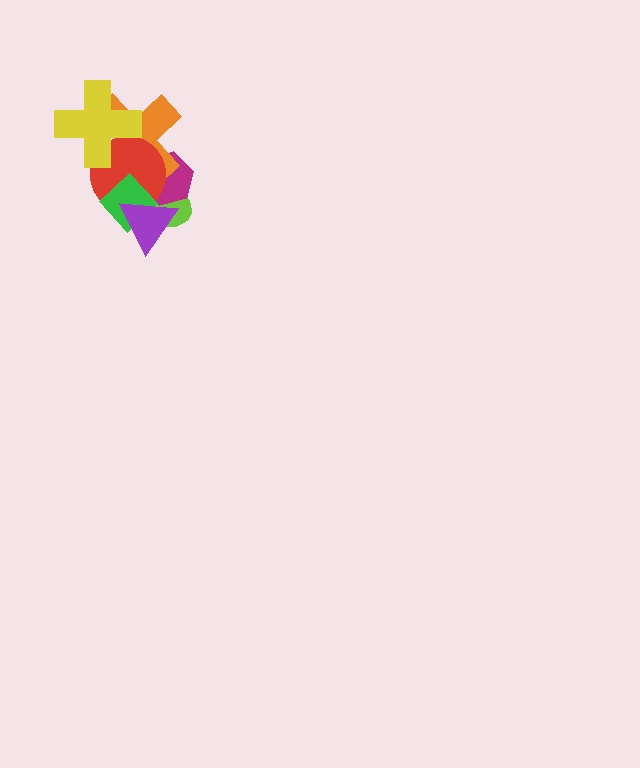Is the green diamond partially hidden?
Yes, it is partially covered by another shape.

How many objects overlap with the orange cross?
5 objects overlap with the orange cross.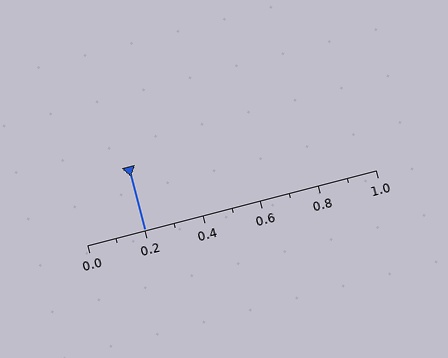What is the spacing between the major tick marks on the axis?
The major ticks are spaced 0.2 apart.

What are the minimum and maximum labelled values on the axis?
The axis runs from 0.0 to 1.0.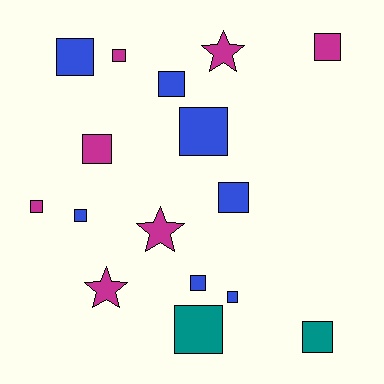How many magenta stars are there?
There are 3 magenta stars.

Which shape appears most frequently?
Square, with 13 objects.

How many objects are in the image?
There are 16 objects.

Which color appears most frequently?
Magenta, with 7 objects.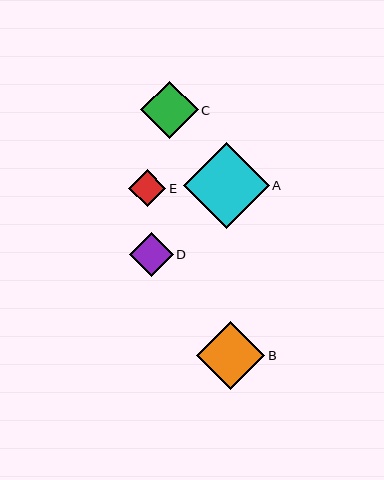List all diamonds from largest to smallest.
From largest to smallest: A, B, C, D, E.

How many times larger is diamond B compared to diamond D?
Diamond B is approximately 1.5 times the size of diamond D.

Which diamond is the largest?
Diamond A is the largest with a size of approximately 86 pixels.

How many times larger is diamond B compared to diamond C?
Diamond B is approximately 1.2 times the size of diamond C.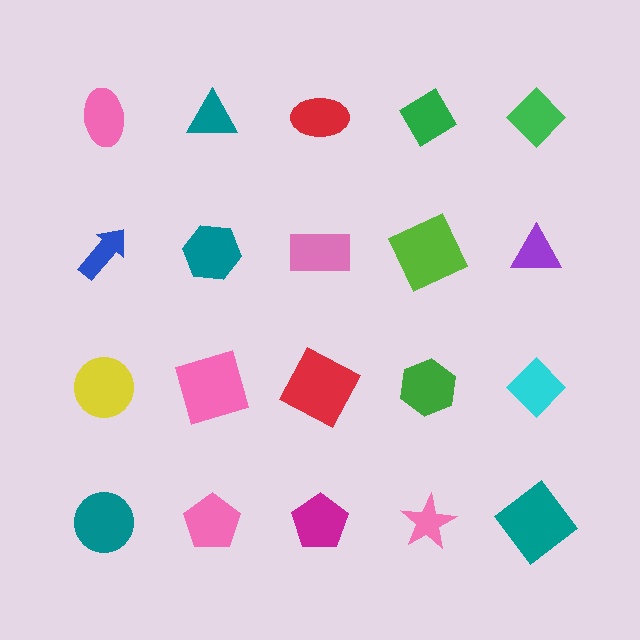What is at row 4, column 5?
A teal diamond.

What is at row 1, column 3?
A red ellipse.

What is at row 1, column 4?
A green diamond.